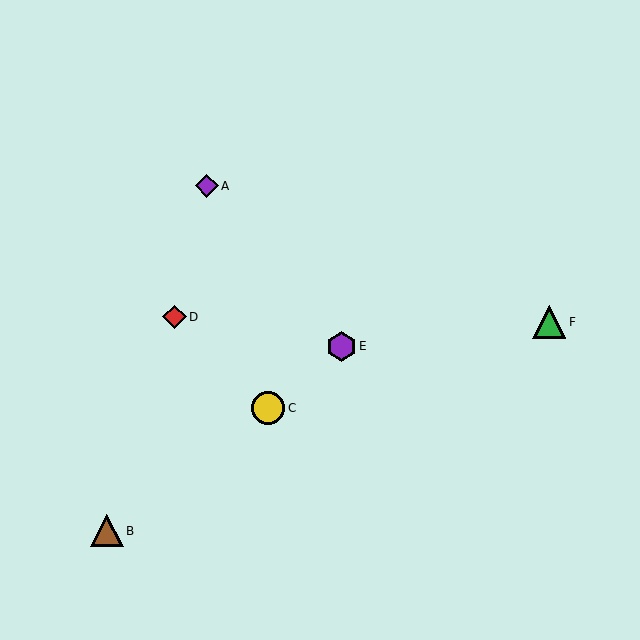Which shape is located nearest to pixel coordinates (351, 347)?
The purple hexagon (labeled E) at (341, 346) is nearest to that location.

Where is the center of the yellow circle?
The center of the yellow circle is at (268, 408).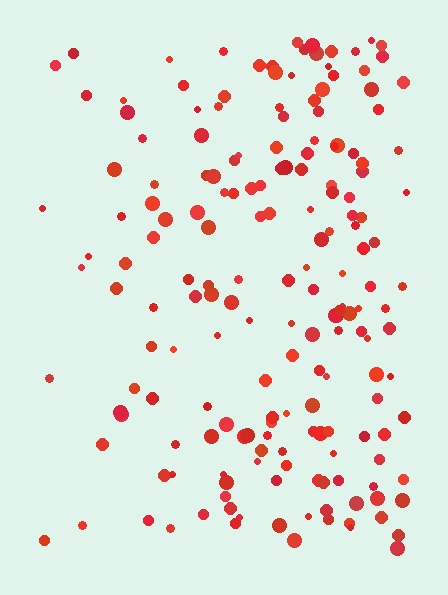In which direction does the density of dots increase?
From left to right, with the right side densest.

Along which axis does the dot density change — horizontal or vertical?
Horizontal.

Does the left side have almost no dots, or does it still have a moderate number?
Still a moderate number, just noticeably fewer than the right.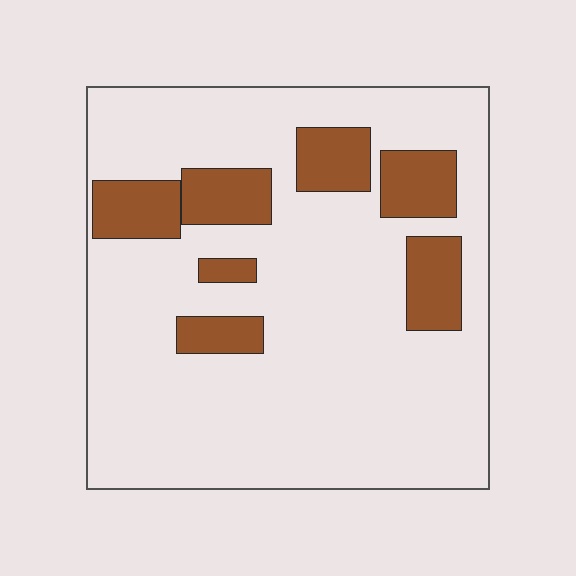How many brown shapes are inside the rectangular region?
7.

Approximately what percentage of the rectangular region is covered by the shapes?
Approximately 20%.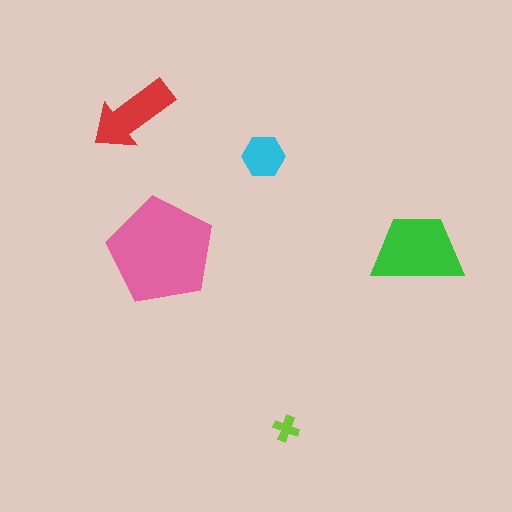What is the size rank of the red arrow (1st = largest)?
3rd.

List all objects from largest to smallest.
The pink pentagon, the green trapezoid, the red arrow, the cyan hexagon, the lime cross.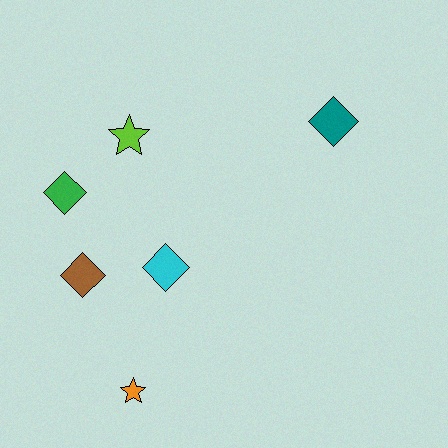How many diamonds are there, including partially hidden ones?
There are 4 diamonds.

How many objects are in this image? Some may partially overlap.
There are 6 objects.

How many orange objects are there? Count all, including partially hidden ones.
There is 1 orange object.